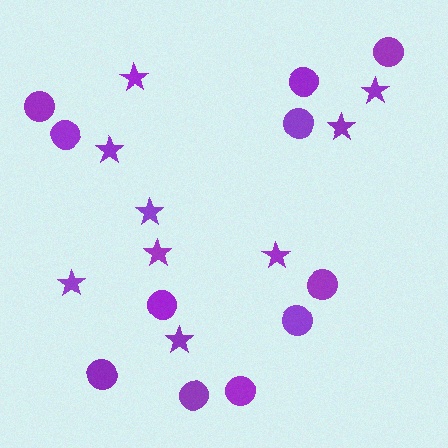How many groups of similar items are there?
There are 2 groups: one group of circles (11) and one group of stars (9).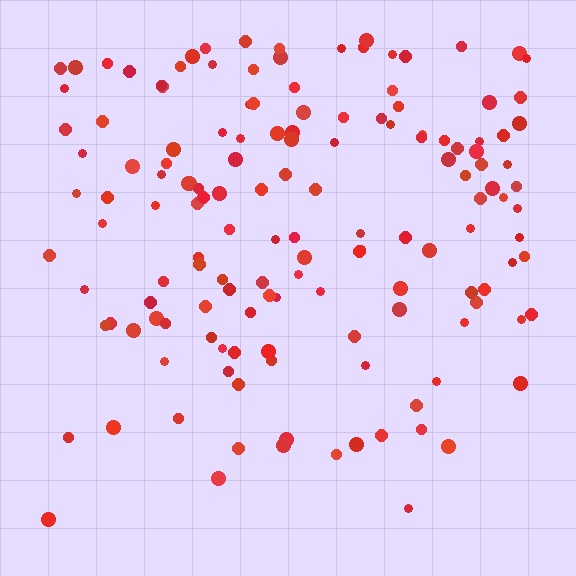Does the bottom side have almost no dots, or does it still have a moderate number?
Still a moderate number, just noticeably fewer than the top.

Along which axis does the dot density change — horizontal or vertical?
Vertical.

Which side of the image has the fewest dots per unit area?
The bottom.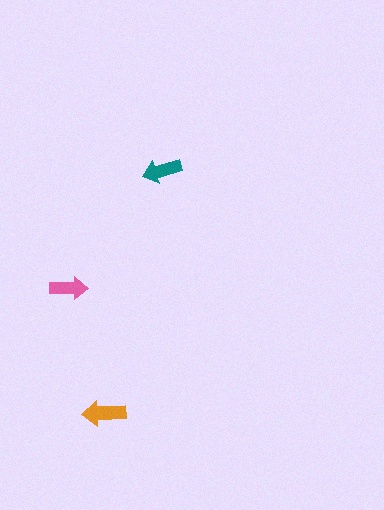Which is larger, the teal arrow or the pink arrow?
The teal one.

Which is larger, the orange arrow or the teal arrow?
The orange one.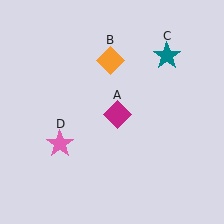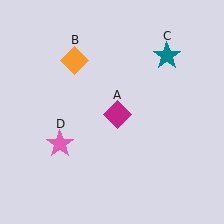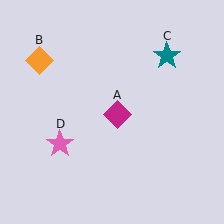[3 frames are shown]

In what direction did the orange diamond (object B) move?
The orange diamond (object B) moved left.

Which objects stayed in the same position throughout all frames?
Magenta diamond (object A) and teal star (object C) and pink star (object D) remained stationary.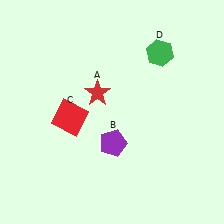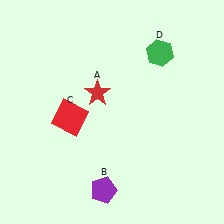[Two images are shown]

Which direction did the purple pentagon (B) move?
The purple pentagon (B) moved down.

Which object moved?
The purple pentagon (B) moved down.